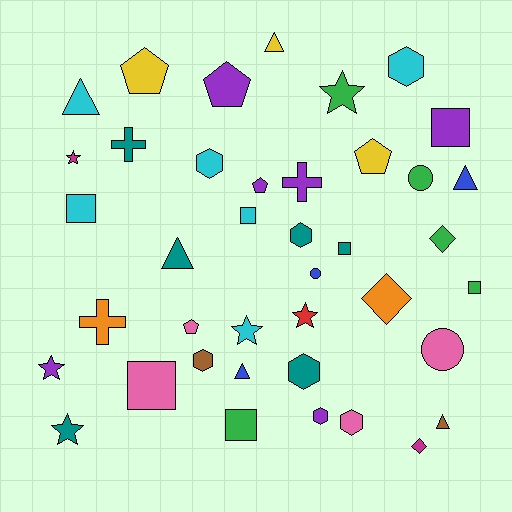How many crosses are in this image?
There are 3 crosses.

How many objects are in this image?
There are 40 objects.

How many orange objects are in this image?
There are 2 orange objects.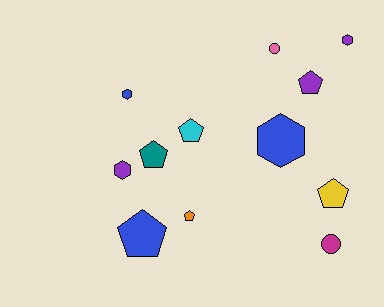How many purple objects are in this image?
There are 3 purple objects.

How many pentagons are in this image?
There are 6 pentagons.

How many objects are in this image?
There are 12 objects.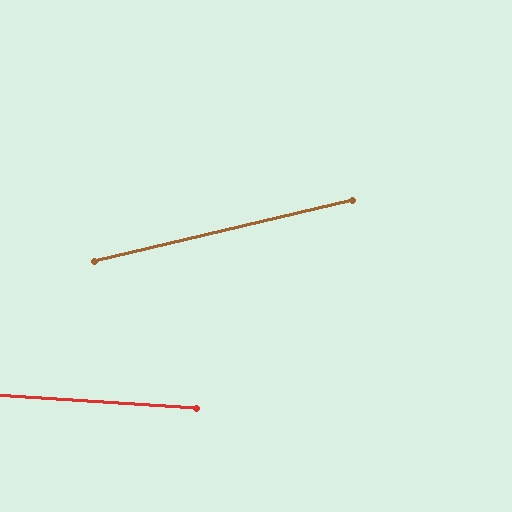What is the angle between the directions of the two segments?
Approximately 17 degrees.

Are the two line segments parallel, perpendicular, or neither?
Neither parallel nor perpendicular — they differ by about 17°.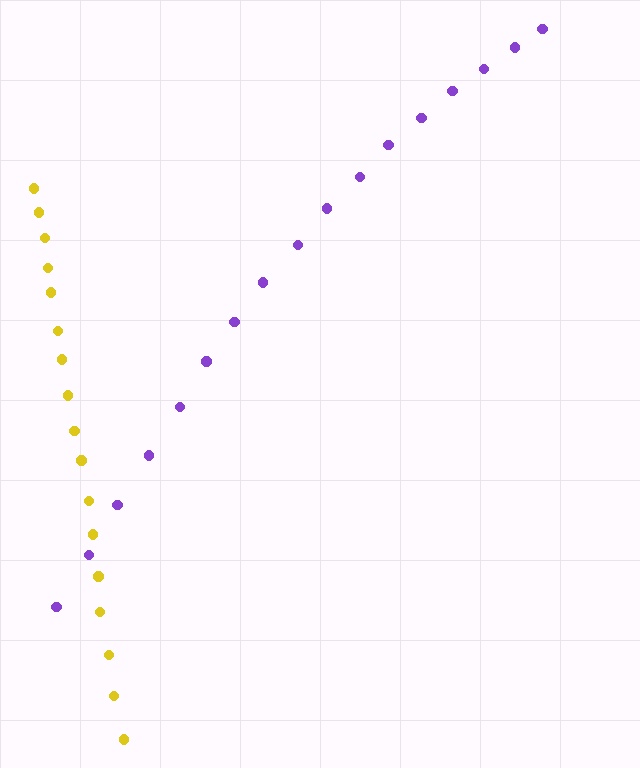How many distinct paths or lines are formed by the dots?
There are 2 distinct paths.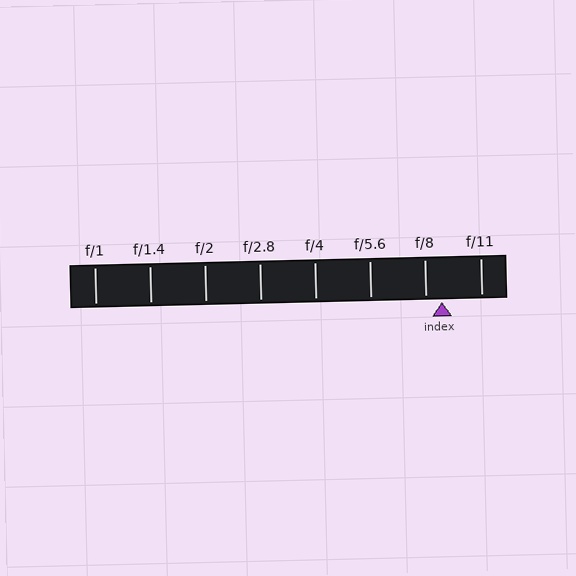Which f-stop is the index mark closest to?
The index mark is closest to f/8.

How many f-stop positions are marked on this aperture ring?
There are 8 f-stop positions marked.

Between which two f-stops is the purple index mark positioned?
The index mark is between f/8 and f/11.